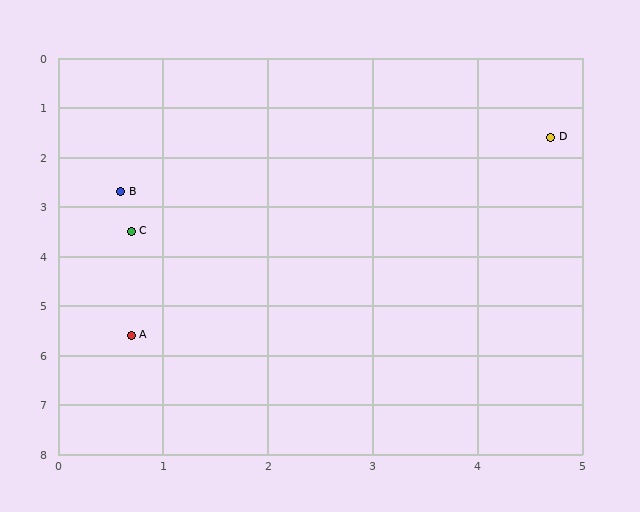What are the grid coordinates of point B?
Point B is at approximately (0.6, 2.7).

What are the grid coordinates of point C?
Point C is at approximately (0.7, 3.5).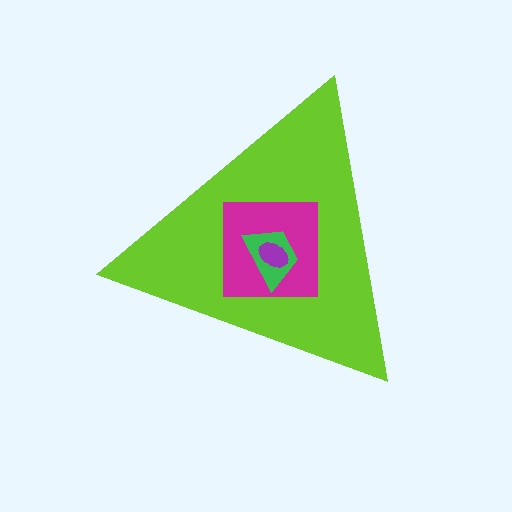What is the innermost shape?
The purple ellipse.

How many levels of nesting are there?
4.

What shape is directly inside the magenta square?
The green trapezoid.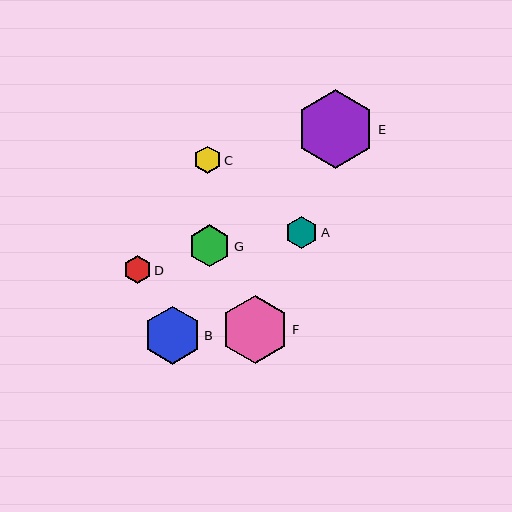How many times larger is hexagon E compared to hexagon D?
Hexagon E is approximately 2.8 times the size of hexagon D.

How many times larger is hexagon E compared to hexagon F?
Hexagon E is approximately 1.2 times the size of hexagon F.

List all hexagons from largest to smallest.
From largest to smallest: E, F, B, G, A, D, C.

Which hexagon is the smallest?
Hexagon C is the smallest with a size of approximately 27 pixels.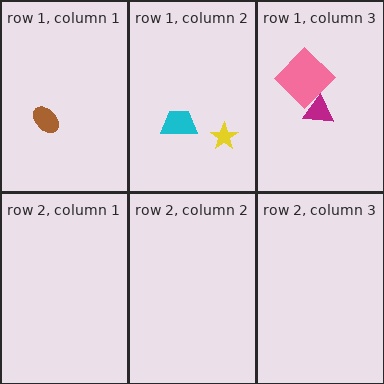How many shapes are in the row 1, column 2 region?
2.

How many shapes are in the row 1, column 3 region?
2.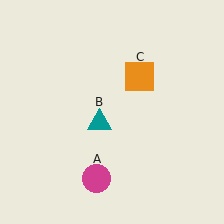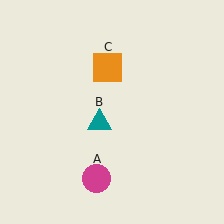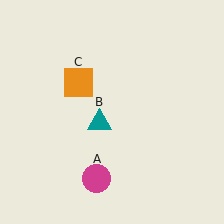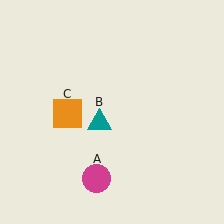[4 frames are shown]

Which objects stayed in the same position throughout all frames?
Magenta circle (object A) and teal triangle (object B) remained stationary.